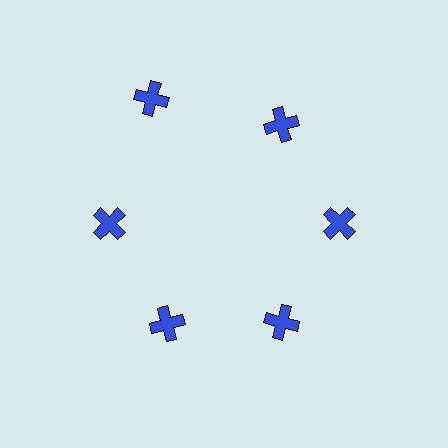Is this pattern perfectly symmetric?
No. The 6 blue crosses are arranged in a ring, but one element near the 11 o'clock position is pushed outward from the center, breaking the 6-fold rotational symmetry.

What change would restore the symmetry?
The symmetry would be restored by moving it inward, back onto the ring so that all 6 crosses sit at equal angles and equal distance from the center.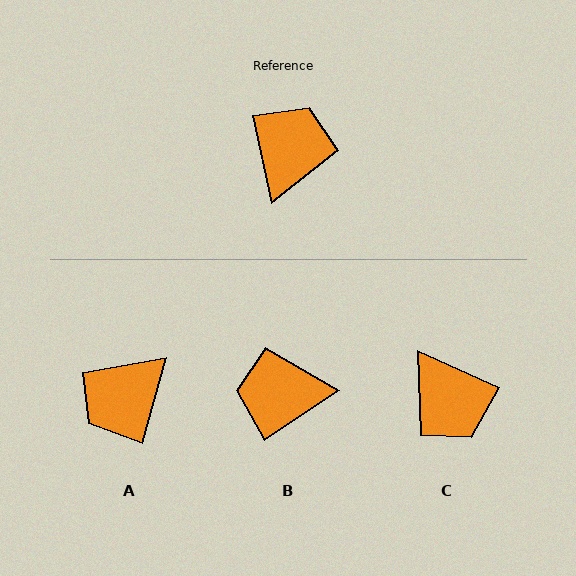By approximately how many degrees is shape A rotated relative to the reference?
Approximately 152 degrees counter-clockwise.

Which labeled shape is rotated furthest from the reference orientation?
A, about 152 degrees away.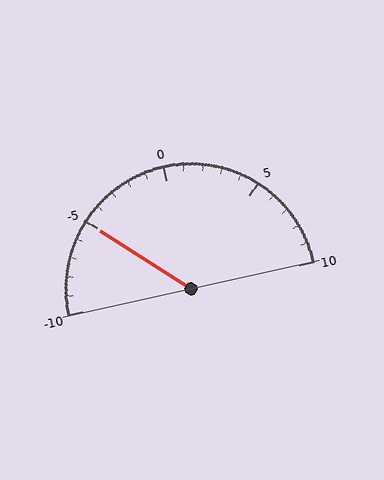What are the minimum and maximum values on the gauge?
The gauge ranges from -10 to 10.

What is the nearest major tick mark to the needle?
The nearest major tick mark is -5.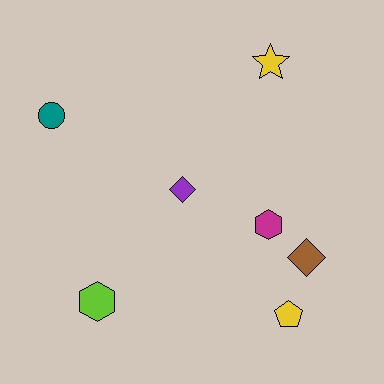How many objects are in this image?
There are 7 objects.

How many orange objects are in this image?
There are no orange objects.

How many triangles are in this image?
There are no triangles.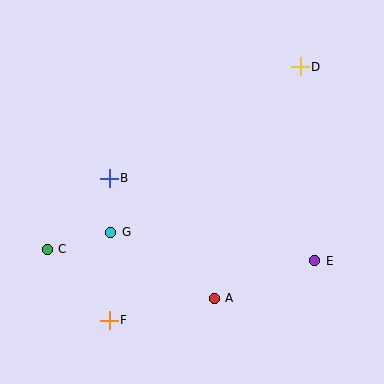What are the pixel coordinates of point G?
Point G is at (110, 232).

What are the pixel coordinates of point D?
Point D is at (300, 67).